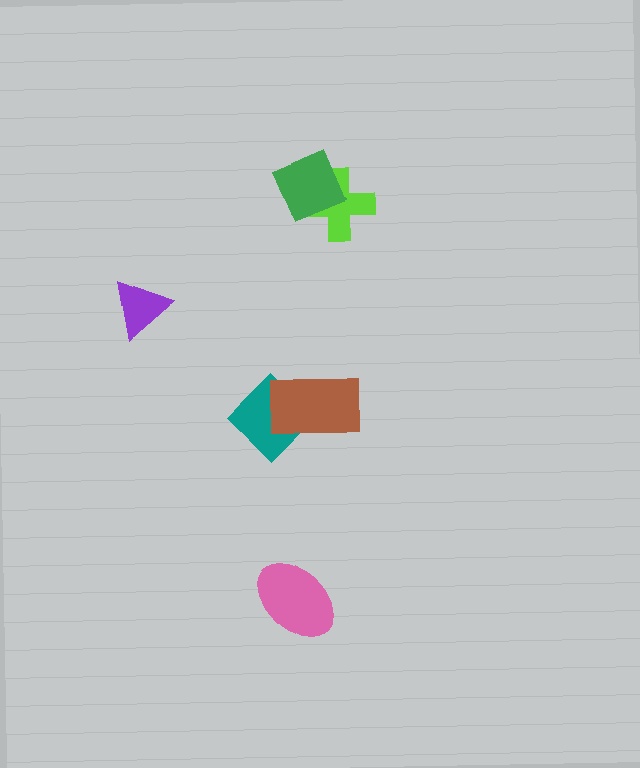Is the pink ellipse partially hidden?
No, no other shape covers it.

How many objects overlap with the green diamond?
1 object overlaps with the green diamond.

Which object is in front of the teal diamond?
The brown rectangle is in front of the teal diamond.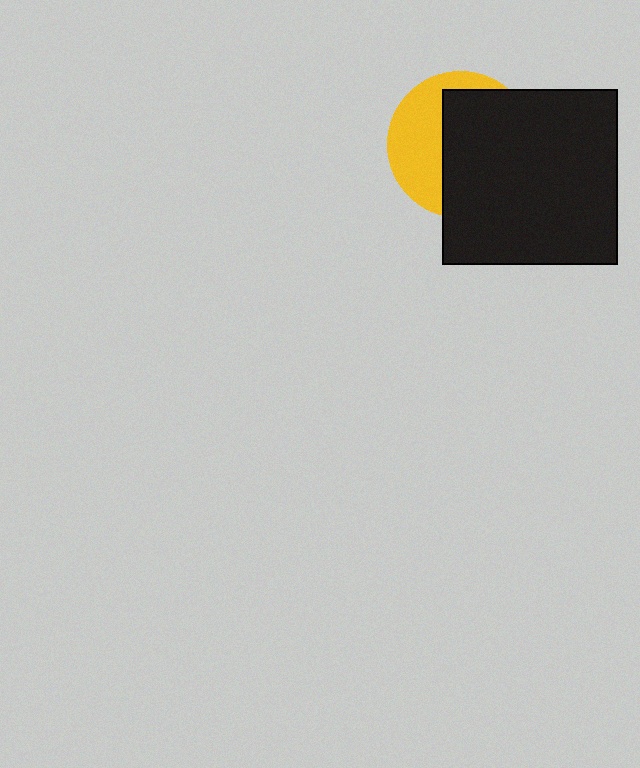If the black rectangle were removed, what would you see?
You would see the complete yellow circle.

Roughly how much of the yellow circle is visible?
A small part of it is visible (roughly 39%).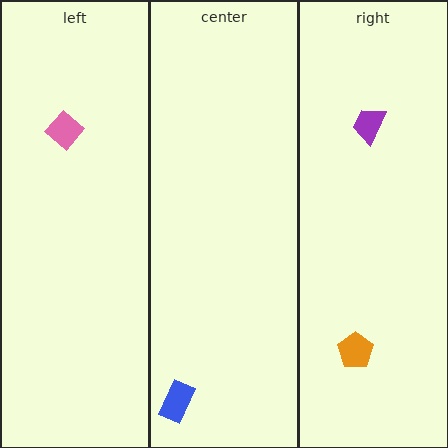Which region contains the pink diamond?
The left region.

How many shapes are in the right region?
2.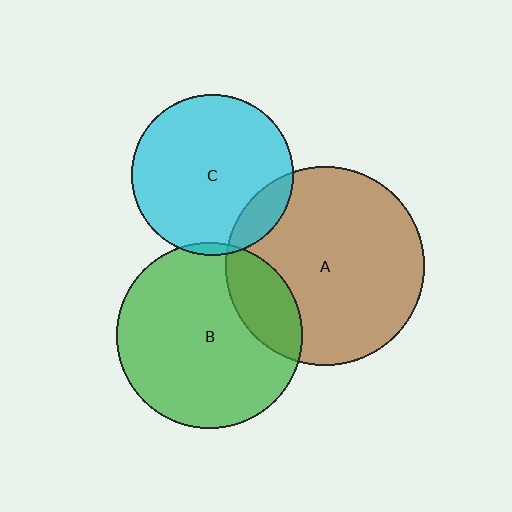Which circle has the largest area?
Circle A (brown).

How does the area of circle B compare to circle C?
Approximately 1.3 times.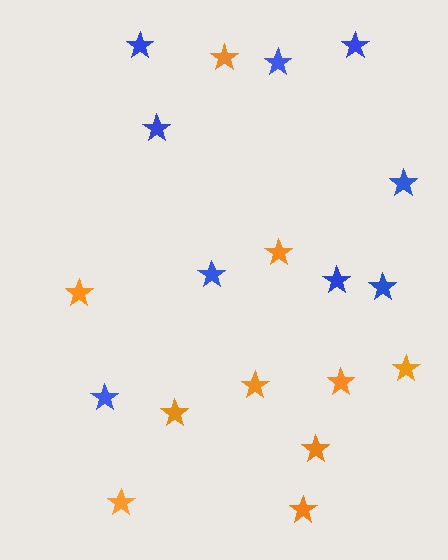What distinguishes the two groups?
There are 2 groups: one group of orange stars (10) and one group of blue stars (9).